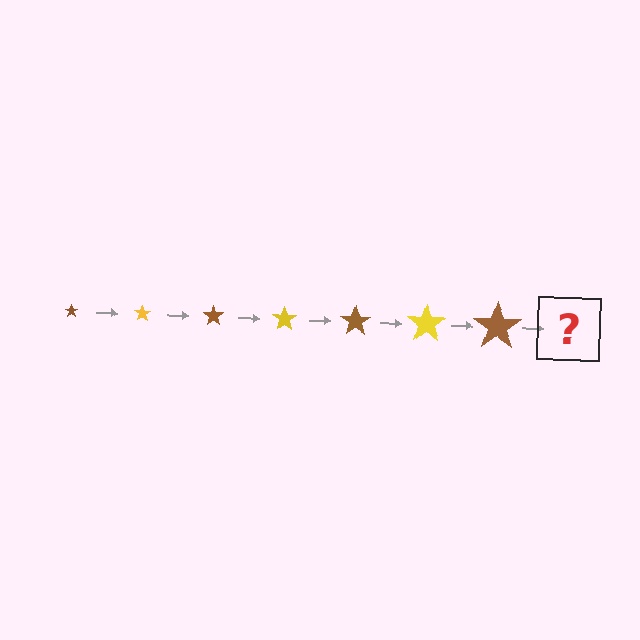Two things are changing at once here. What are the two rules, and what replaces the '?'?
The two rules are that the star grows larger each step and the color cycles through brown and yellow. The '?' should be a yellow star, larger than the previous one.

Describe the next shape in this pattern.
It should be a yellow star, larger than the previous one.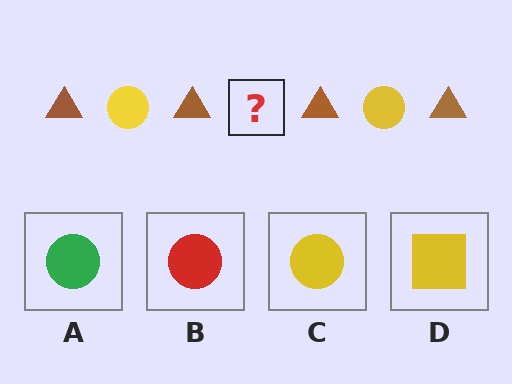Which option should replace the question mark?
Option C.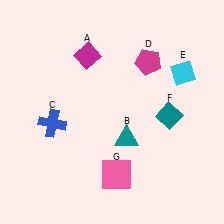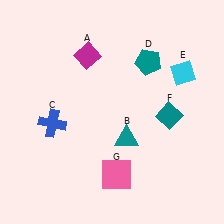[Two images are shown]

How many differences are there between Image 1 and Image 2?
There is 1 difference between the two images.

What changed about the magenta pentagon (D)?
In Image 1, D is magenta. In Image 2, it changed to teal.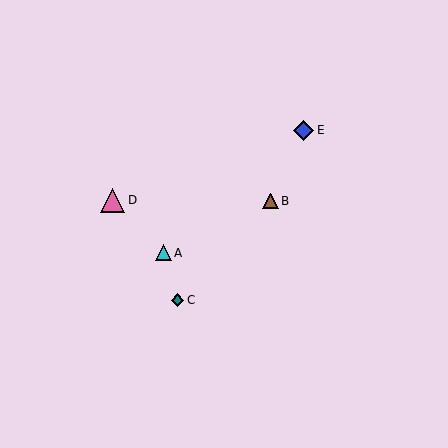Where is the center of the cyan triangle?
The center of the cyan triangle is at (163, 253).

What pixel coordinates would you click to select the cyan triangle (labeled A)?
Click at (163, 253) to select the cyan triangle A.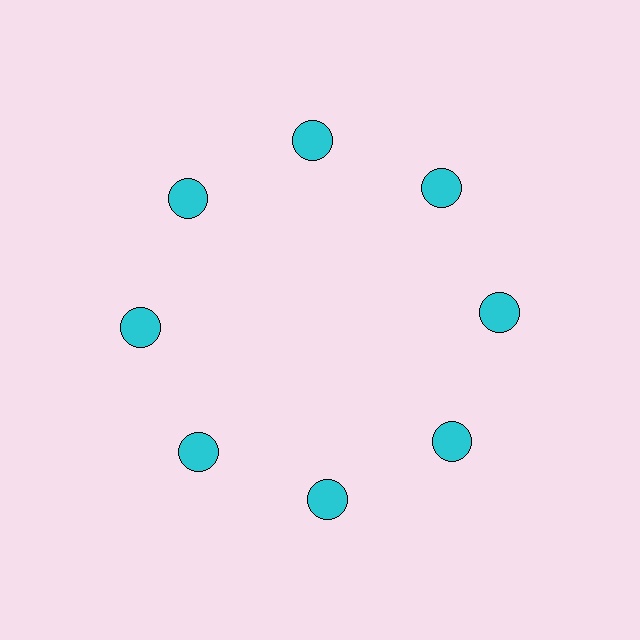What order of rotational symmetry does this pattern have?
This pattern has 8-fold rotational symmetry.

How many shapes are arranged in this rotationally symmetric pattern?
There are 8 shapes, arranged in 8 groups of 1.